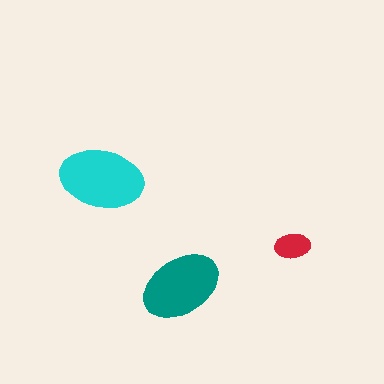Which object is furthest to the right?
The red ellipse is rightmost.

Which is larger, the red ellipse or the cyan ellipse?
The cyan one.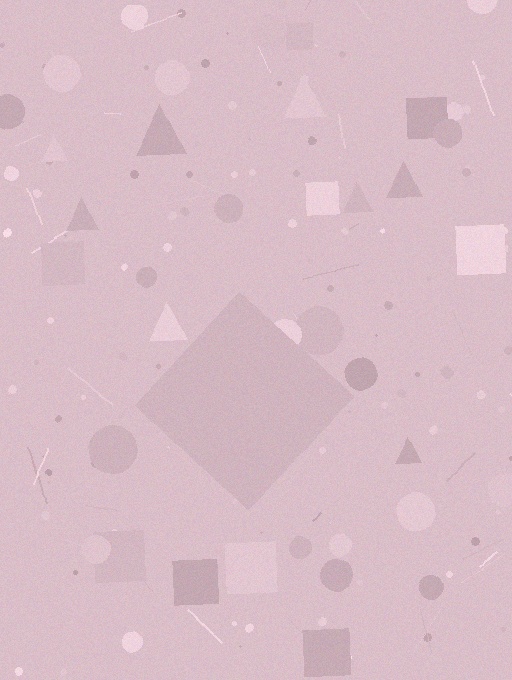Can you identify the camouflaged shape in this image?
The camouflaged shape is a diamond.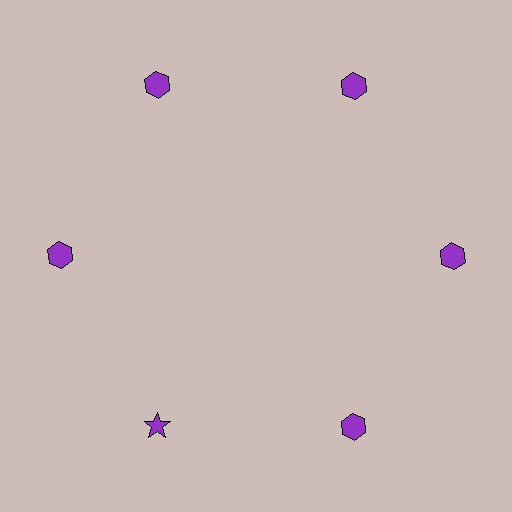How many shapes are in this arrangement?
There are 6 shapes arranged in a ring pattern.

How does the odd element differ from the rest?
It has a different shape: star instead of hexagon.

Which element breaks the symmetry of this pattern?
The purple star at roughly the 7 o'clock position breaks the symmetry. All other shapes are purple hexagons.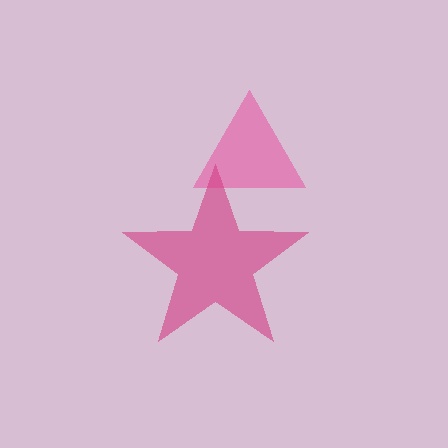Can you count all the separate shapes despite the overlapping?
Yes, there are 2 separate shapes.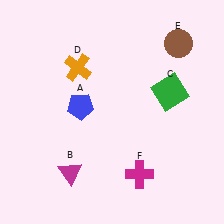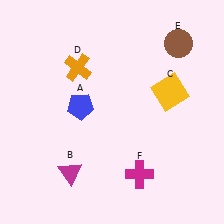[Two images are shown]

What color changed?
The square (C) changed from green in Image 1 to yellow in Image 2.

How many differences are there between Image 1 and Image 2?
There is 1 difference between the two images.